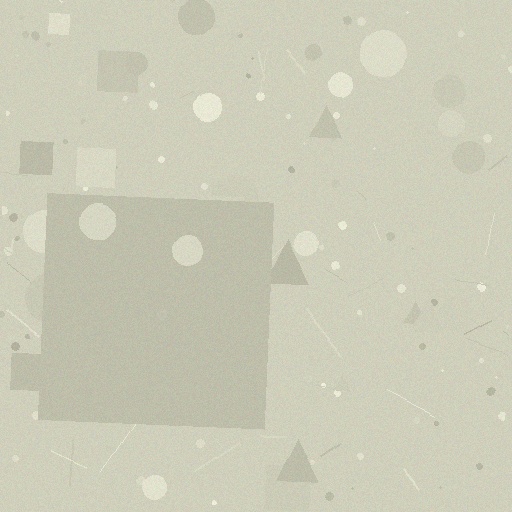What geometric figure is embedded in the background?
A square is embedded in the background.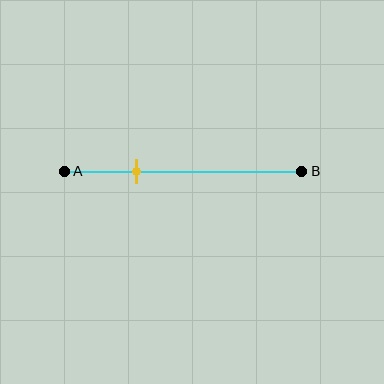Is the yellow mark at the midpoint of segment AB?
No, the mark is at about 30% from A, not at the 50% midpoint.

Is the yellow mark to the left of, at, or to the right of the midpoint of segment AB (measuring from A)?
The yellow mark is to the left of the midpoint of segment AB.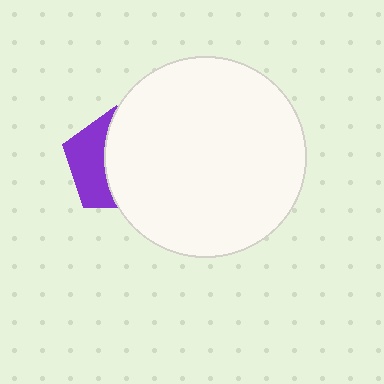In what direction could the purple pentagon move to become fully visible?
The purple pentagon could move left. That would shift it out from behind the white circle entirely.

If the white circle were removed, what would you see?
You would see the complete purple pentagon.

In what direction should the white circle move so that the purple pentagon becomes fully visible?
The white circle should move right. That is the shortest direction to clear the overlap and leave the purple pentagon fully visible.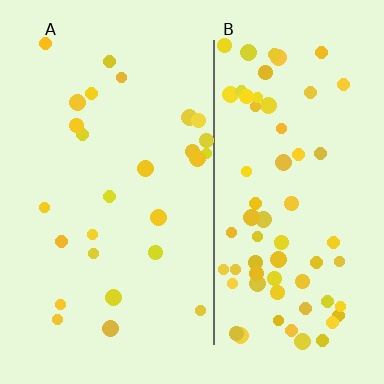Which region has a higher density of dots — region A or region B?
B (the right).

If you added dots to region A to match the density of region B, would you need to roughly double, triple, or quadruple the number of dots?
Approximately triple.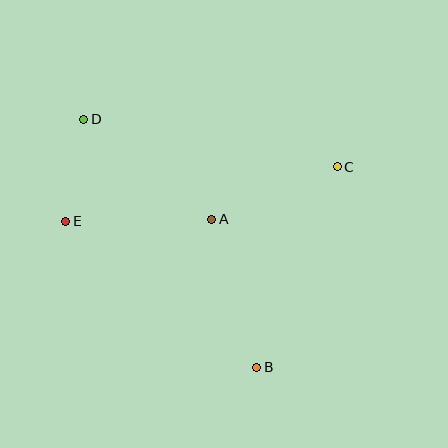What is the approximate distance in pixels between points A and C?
The distance between A and C is approximately 136 pixels.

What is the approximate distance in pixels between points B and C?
The distance between B and C is approximately 216 pixels.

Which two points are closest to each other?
Points D and E are closest to each other.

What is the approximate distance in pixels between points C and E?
The distance between C and E is approximately 277 pixels.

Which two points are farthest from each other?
Points B and D are farthest from each other.